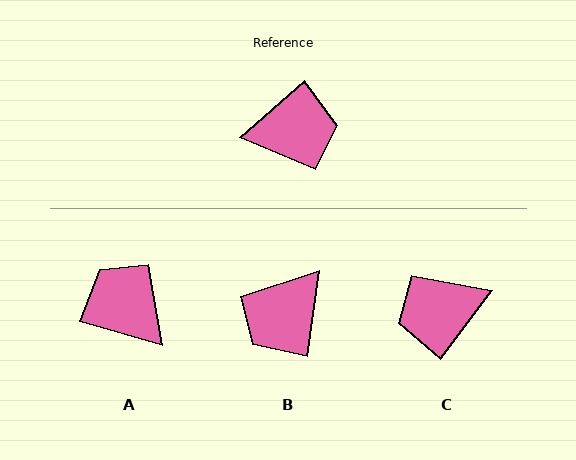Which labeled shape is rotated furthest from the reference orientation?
C, about 168 degrees away.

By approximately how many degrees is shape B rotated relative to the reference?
Approximately 139 degrees clockwise.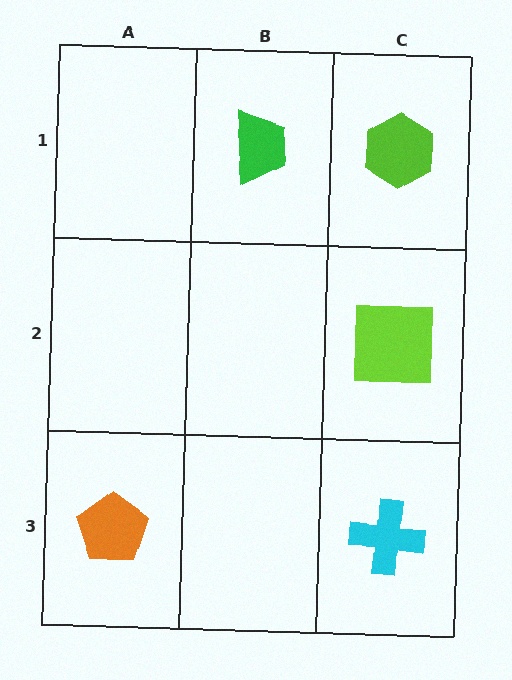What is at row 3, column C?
A cyan cross.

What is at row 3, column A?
An orange pentagon.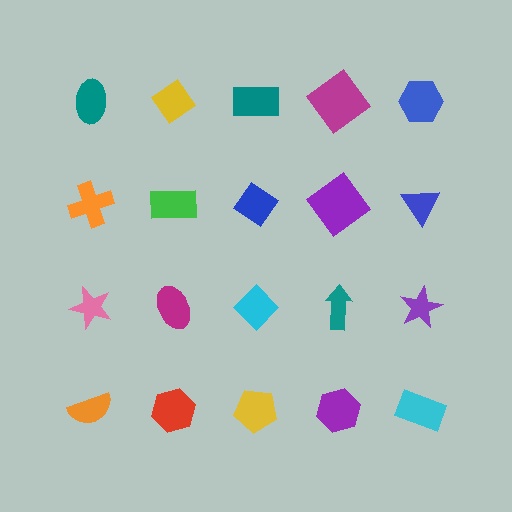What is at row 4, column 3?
A yellow pentagon.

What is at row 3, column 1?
A pink star.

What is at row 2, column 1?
An orange cross.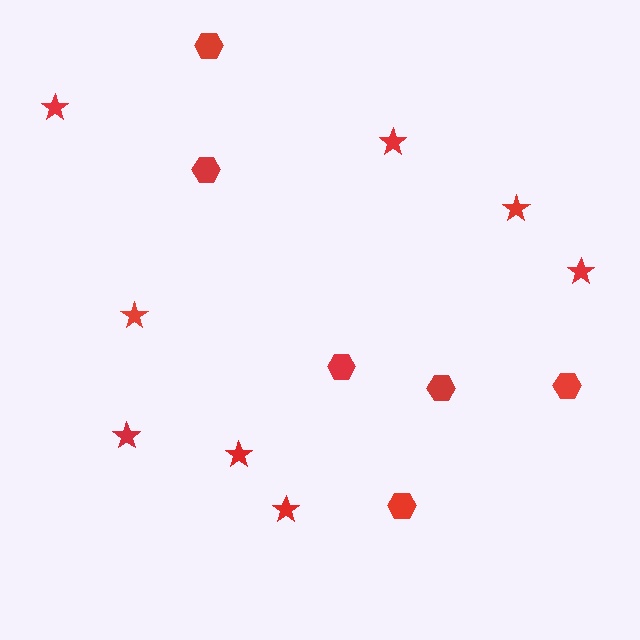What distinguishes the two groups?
There are 2 groups: one group of hexagons (6) and one group of stars (8).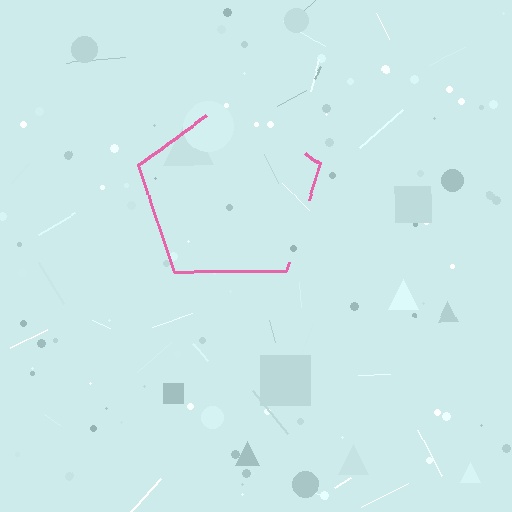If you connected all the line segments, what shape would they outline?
They would outline a pentagon.